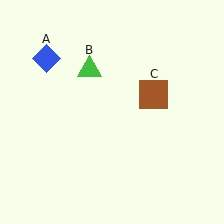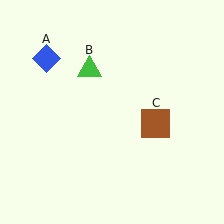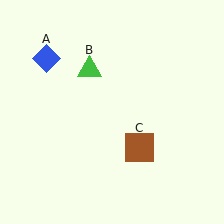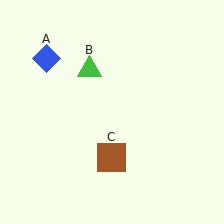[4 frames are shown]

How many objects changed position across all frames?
1 object changed position: brown square (object C).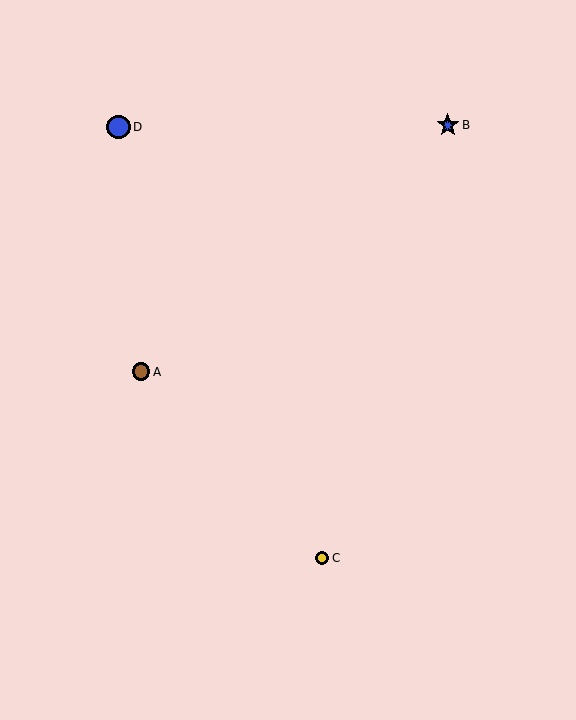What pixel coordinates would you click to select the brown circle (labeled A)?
Click at (141, 372) to select the brown circle A.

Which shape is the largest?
The blue circle (labeled D) is the largest.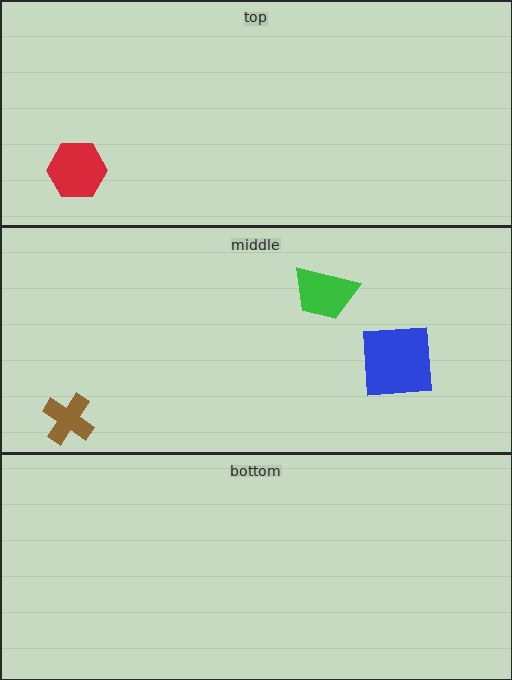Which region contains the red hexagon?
The top region.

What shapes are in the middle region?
The brown cross, the green trapezoid, the blue square.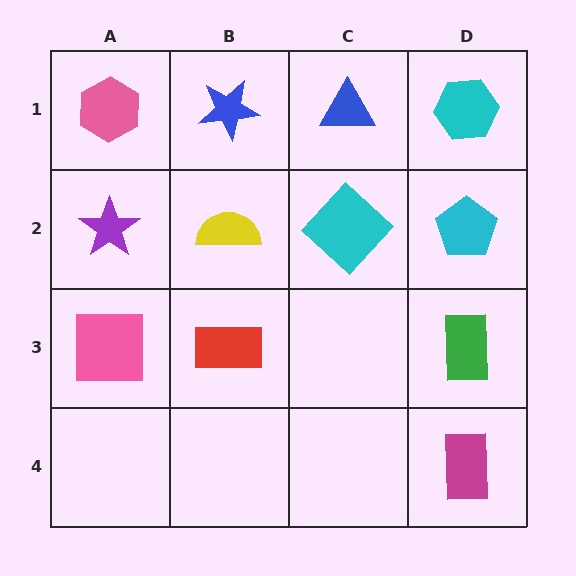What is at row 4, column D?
A magenta rectangle.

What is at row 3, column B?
A red rectangle.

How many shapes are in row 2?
4 shapes.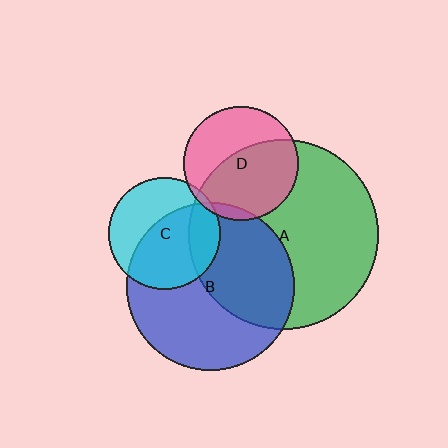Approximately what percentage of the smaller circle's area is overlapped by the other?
Approximately 5%.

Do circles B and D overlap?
Yes.